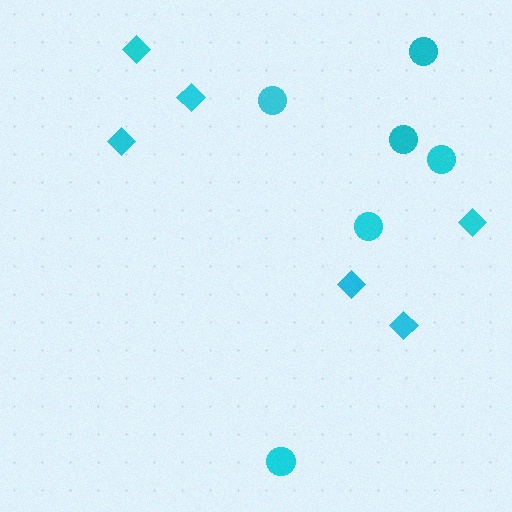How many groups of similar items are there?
There are 2 groups: one group of circles (6) and one group of diamonds (6).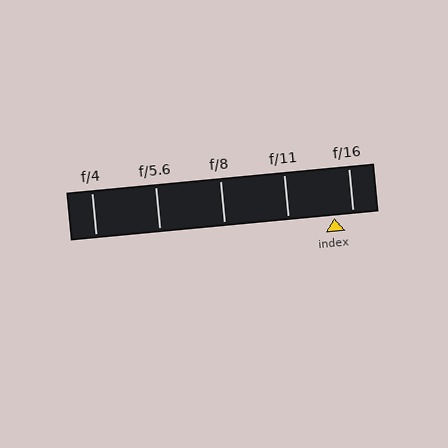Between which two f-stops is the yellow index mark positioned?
The index mark is between f/11 and f/16.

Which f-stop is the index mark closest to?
The index mark is closest to f/16.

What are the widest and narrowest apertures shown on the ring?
The widest aperture shown is f/4 and the narrowest is f/16.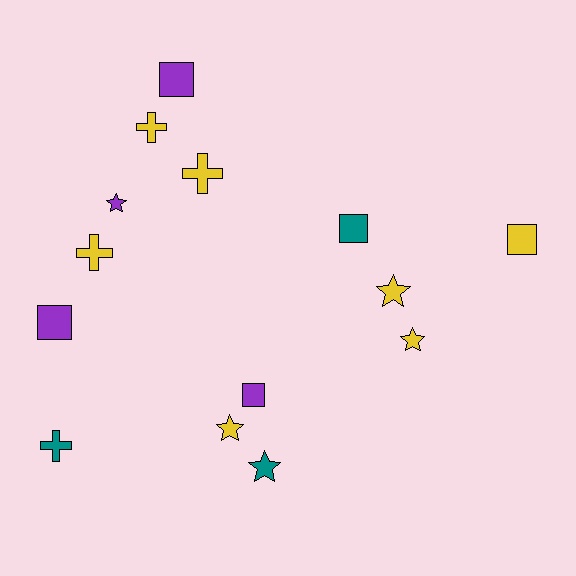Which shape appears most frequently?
Star, with 5 objects.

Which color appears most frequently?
Yellow, with 7 objects.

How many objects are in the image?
There are 14 objects.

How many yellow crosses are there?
There are 3 yellow crosses.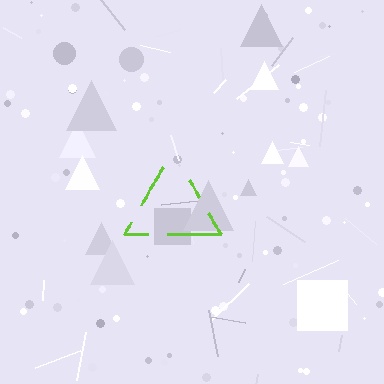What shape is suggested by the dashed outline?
The dashed outline suggests a triangle.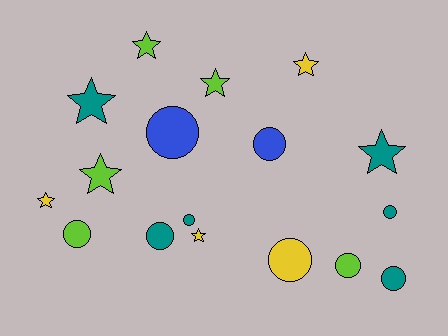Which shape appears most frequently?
Circle, with 9 objects.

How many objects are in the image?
There are 17 objects.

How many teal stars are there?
There are 2 teal stars.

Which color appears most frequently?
Teal, with 6 objects.